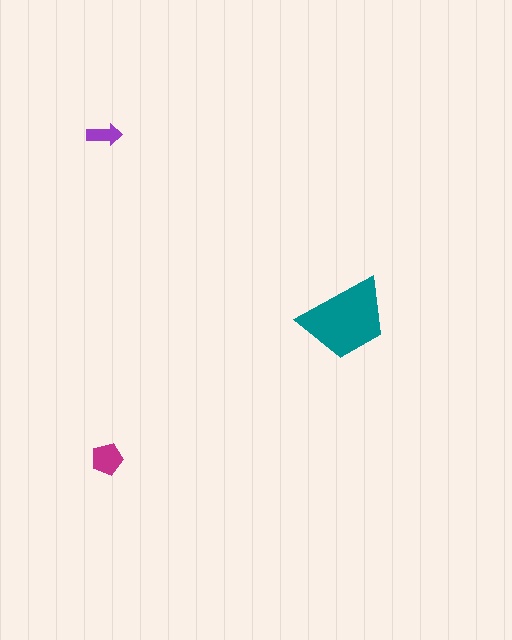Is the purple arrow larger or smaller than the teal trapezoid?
Smaller.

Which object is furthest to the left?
The purple arrow is leftmost.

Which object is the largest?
The teal trapezoid.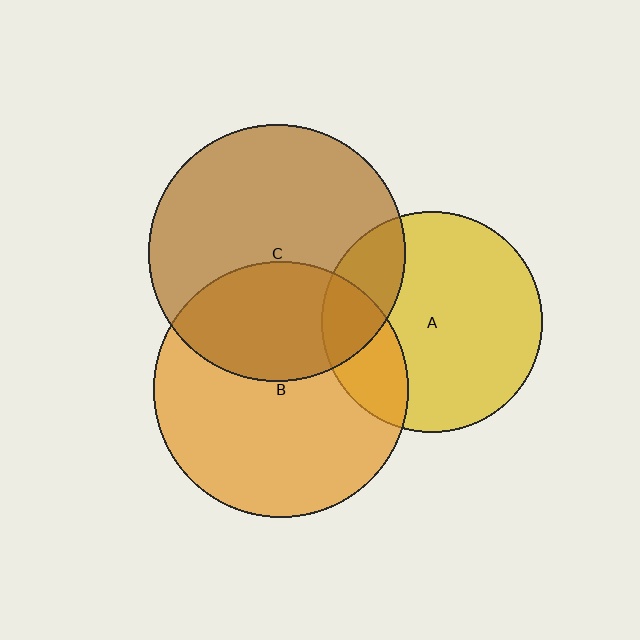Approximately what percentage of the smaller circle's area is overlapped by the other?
Approximately 20%.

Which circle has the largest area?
Circle C (brown).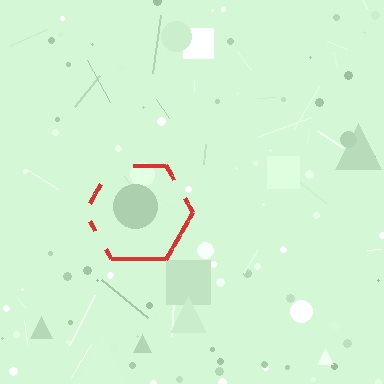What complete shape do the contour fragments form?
The contour fragments form a hexagon.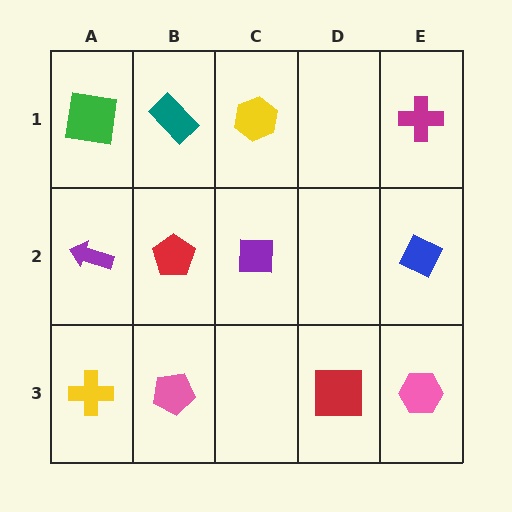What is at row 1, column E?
A magenta cross.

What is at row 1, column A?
A green square.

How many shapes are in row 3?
4 shapes.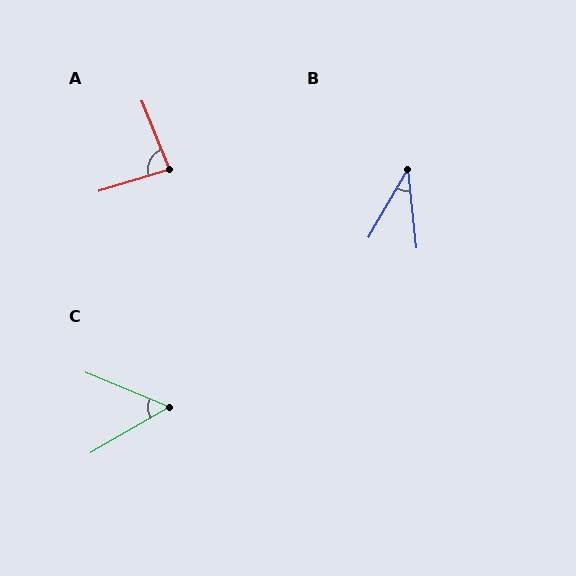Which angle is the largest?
A, at approximately 85 degrees.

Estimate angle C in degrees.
Approximately 52 degrees.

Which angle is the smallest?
B, at approximately 36 degrees.